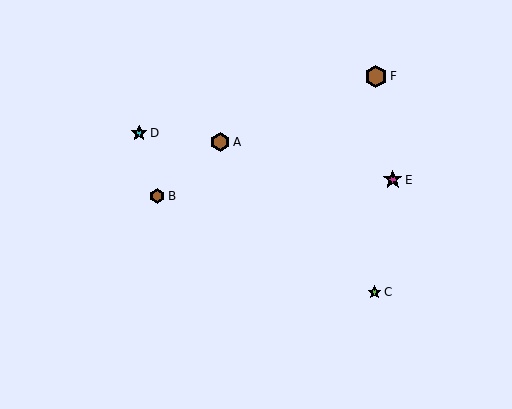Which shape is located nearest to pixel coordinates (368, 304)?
The lime star (labeled C) at (374, 292) is nearest to that location.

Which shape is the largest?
The brown hexagon (labeled F) is the largest.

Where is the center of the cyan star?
The center of the cyan star is at (139, 133).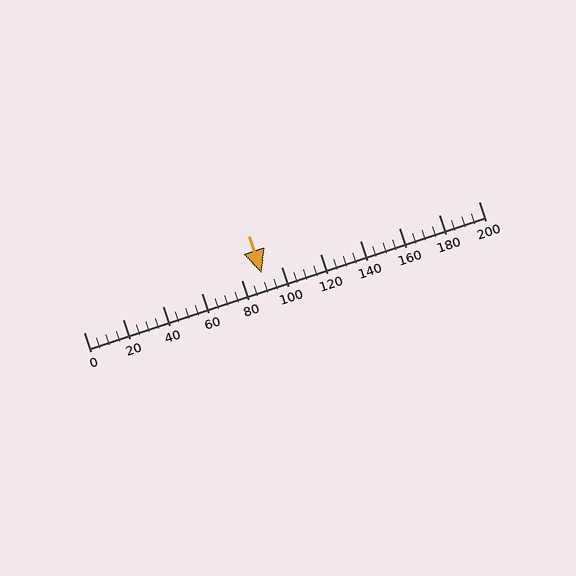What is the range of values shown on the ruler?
The ruler shows values from 0 to 200.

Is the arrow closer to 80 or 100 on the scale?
The arrow is closer to 100.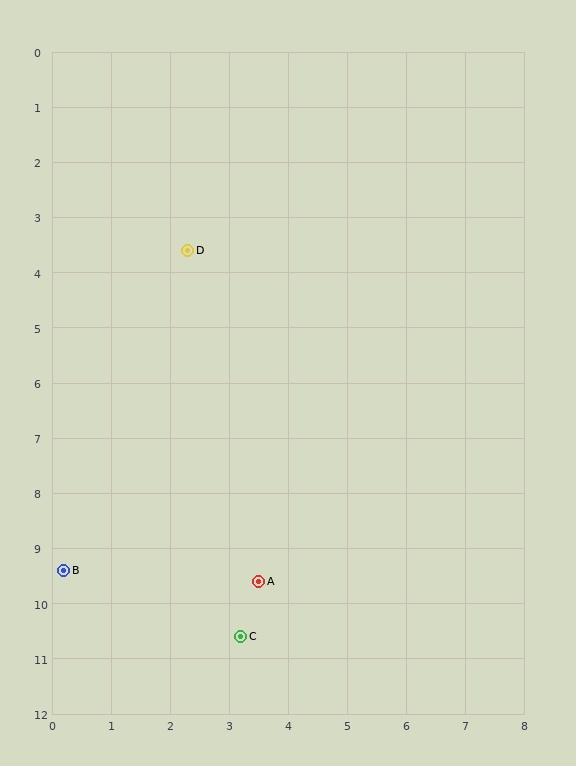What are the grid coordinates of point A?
Point A is at approximately (3.5, 9.6).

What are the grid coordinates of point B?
Point B is at approximately (0.2, 9.4).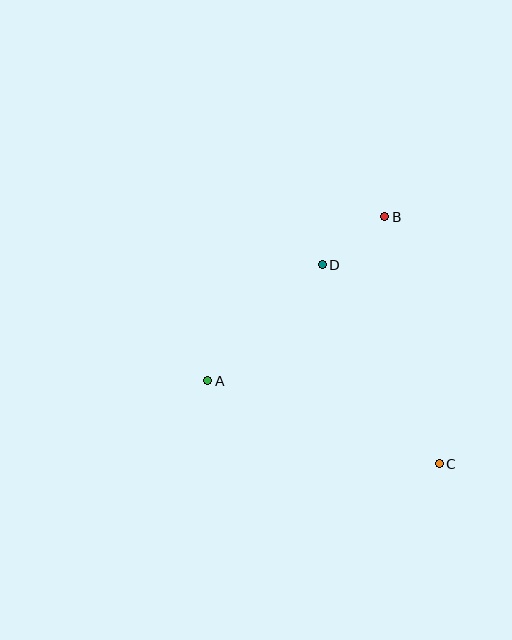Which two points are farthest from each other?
Points B and C are farthest from each other.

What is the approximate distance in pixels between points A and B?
The distance between A and B is approximately 241 pixels.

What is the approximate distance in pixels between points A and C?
The distance between A and C is approximately 246 pixels.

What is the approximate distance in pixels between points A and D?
The distance between A and D is approximately 163 pixels.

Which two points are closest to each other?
Points B and D are closest to each other.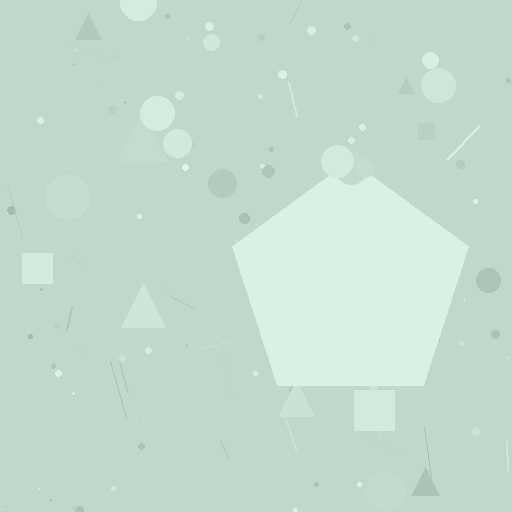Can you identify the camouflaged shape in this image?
The camouflaged shape is a pentagon.